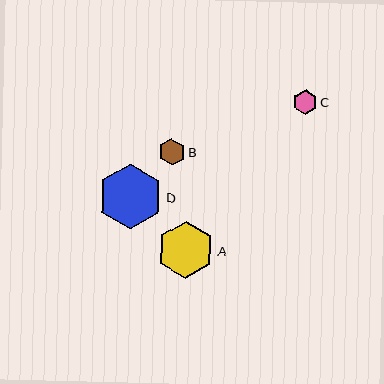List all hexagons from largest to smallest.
From largest to smallest: D, A, B, C.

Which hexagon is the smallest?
Hexagon C is the smallest with a size of approximately 25 pixels.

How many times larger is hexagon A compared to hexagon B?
Hexagon A is approximately 2.1 times the size of hexagon B.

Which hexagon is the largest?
Hexagon D is the largest with a size of approximately 65 pixels.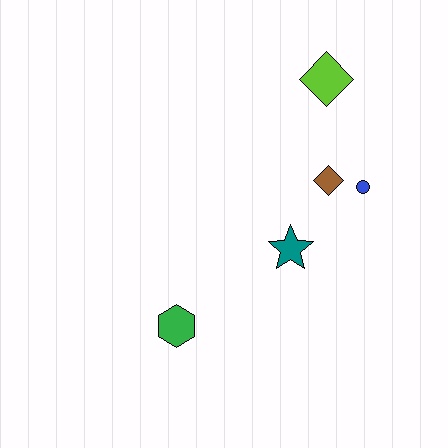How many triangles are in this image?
There are no triangles.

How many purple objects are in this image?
There are no purple objects.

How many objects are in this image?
There are 5 objects.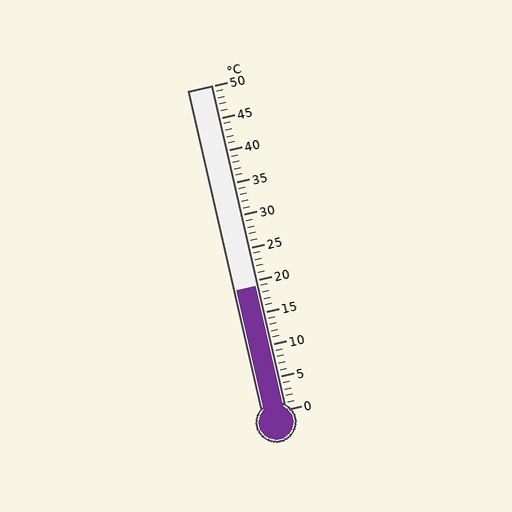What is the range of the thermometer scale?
The thermometer scale ranges from 0°C to 50°C.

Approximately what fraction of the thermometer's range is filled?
The thermometer is filled to approximately 40% of its range.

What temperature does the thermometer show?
The thermometer shows approximately 19°C.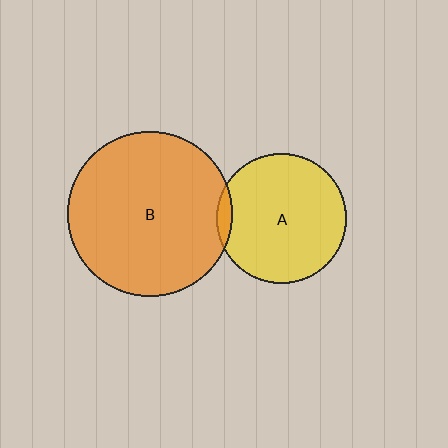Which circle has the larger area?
Circle B (orange).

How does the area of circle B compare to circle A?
Approximately 1.6 times.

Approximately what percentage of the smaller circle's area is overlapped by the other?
Approximately 5%.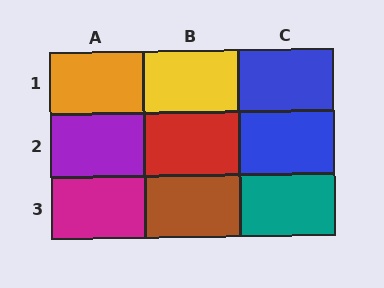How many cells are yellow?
1 cell is yellow.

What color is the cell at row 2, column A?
Purple.